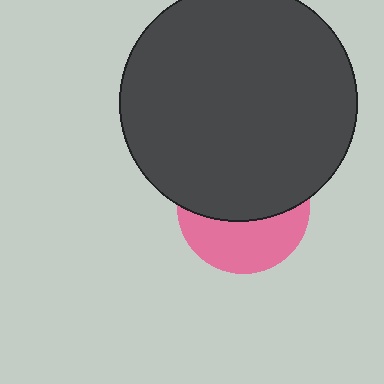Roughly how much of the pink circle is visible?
A small part of it is visible (roughly 42%).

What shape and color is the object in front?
The object in front is a dark gray circle.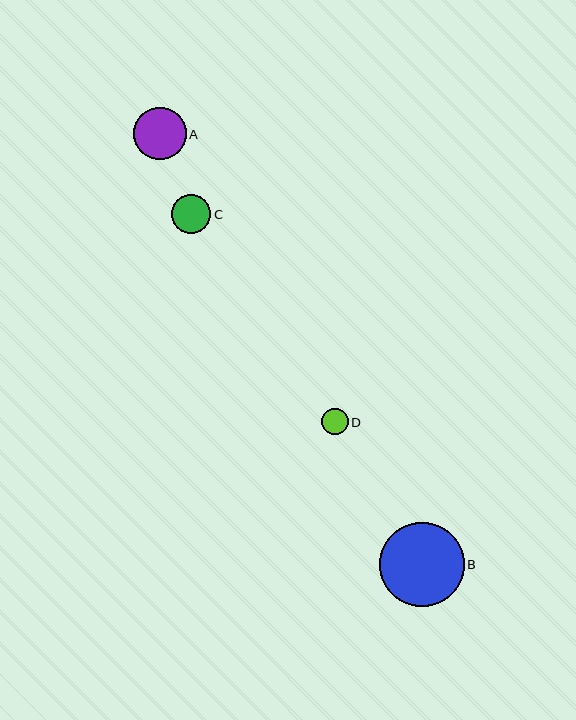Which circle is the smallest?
Circle D is the smallest with a size of approximately 26 pixels.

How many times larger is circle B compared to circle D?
Circle B is approximately 3.2 times the size of circle D.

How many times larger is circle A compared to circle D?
Circle A is approximately 2.0 times the size of circle D.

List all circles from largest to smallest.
From largest to smallest: B, A, C, D.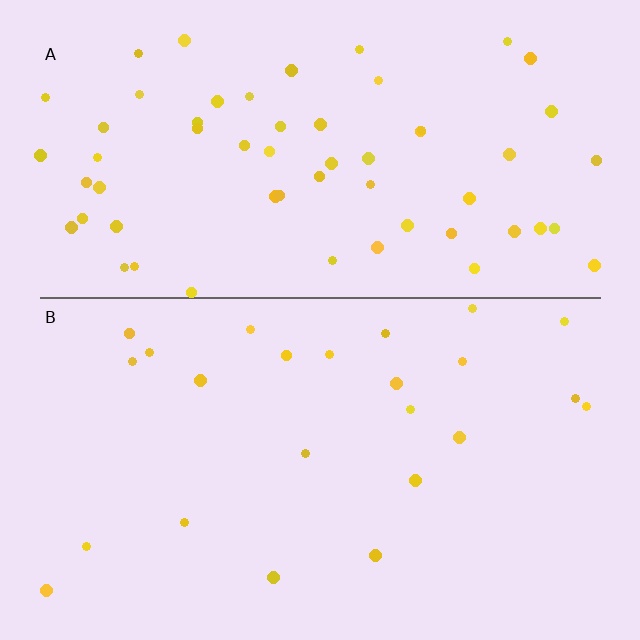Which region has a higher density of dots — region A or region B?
A (the top).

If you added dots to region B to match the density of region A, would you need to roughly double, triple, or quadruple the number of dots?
Approximately triple.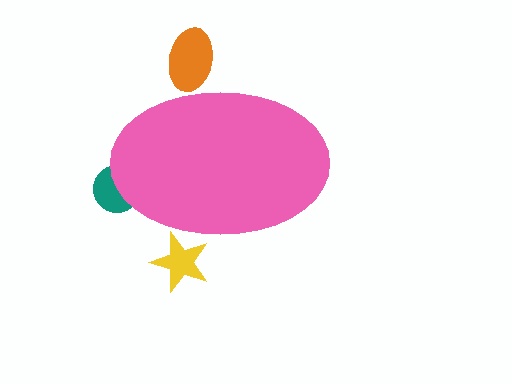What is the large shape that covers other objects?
A pink ellipse.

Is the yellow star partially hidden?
Yes, the yellow star is partially hidden behind the pink ellipse.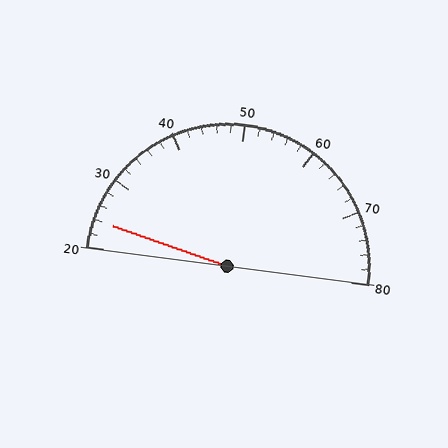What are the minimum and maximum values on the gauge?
The gauge ranges from 20 to 80.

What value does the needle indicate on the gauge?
The needle indicates approximately 24.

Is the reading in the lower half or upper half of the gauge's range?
The reading is in the lower half of the range (20 to 80).